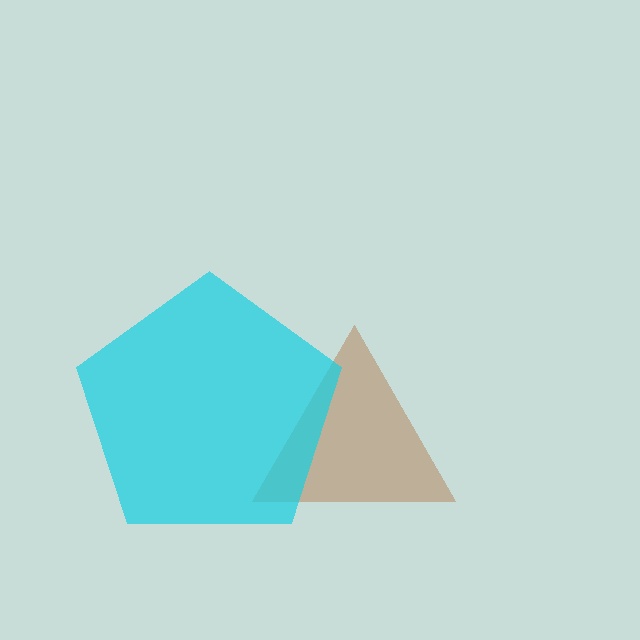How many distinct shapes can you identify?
There are 2 distinct shapes: a brown triangle, a cyan pentagon.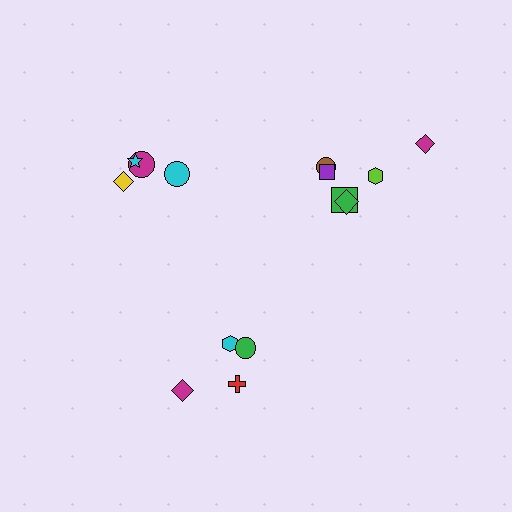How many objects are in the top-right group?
There are 6 objects.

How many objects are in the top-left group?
There are 4 objects.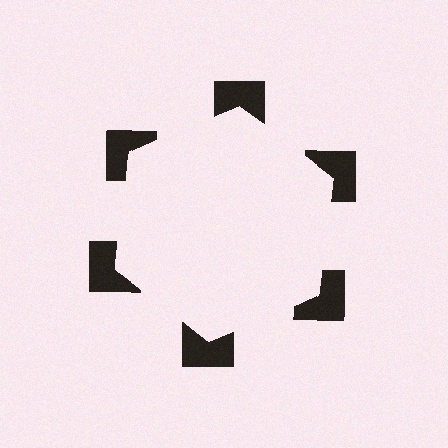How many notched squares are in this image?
There are 6 — one at each vertex of the illusory hexagon.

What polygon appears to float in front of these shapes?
An illusory hexagon — its edges are inferred from the aligned wedge cuts in the notched squares, not physically drawn.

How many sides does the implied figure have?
6 sides.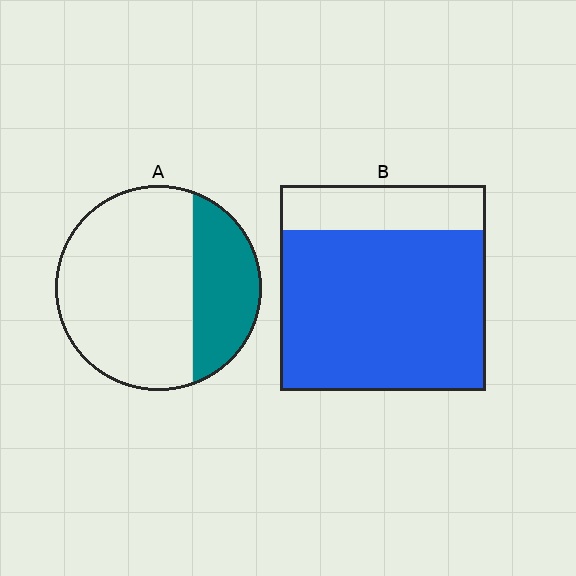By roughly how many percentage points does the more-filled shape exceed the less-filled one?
By roughly 50 percentage points (B over A).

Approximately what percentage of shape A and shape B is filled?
A is approximately 30% and B is approximately 80%.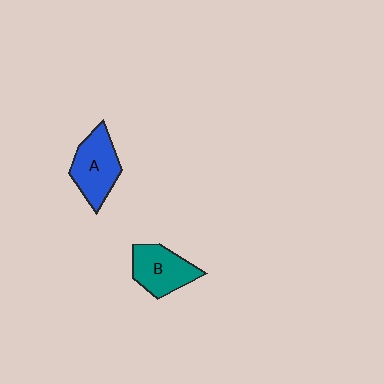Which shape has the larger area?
Shape A (blue).